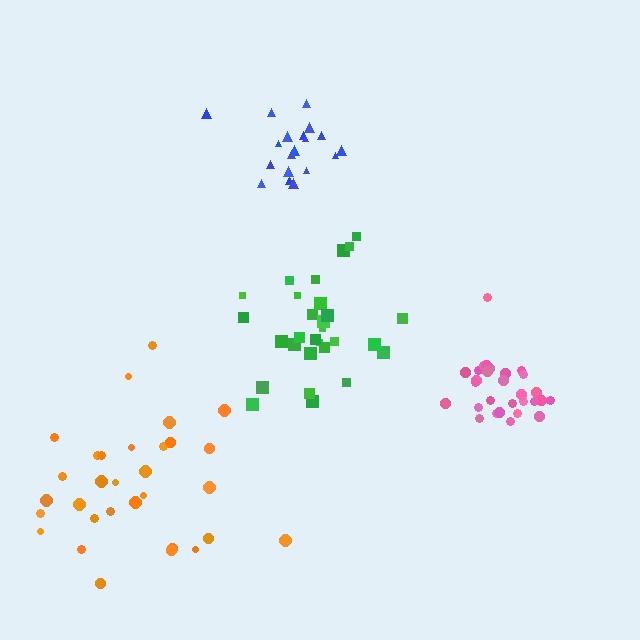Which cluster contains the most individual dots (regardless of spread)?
Orange (31).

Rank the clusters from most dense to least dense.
pink, green, blue, orange.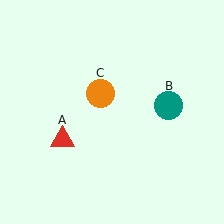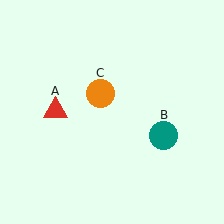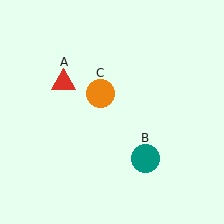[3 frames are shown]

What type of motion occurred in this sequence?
The red triangle (object A), teal circle (object B) rotated clockwise around the center of the scene.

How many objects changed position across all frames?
2 objects changed position: red triangle (object A), teal circle (object B).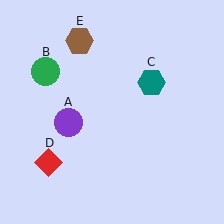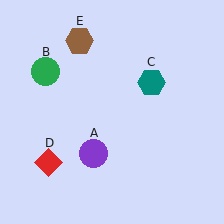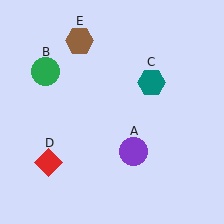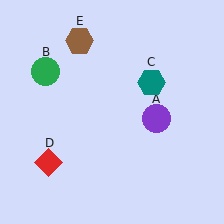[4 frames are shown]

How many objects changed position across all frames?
1 object changed position: purple circle (object A).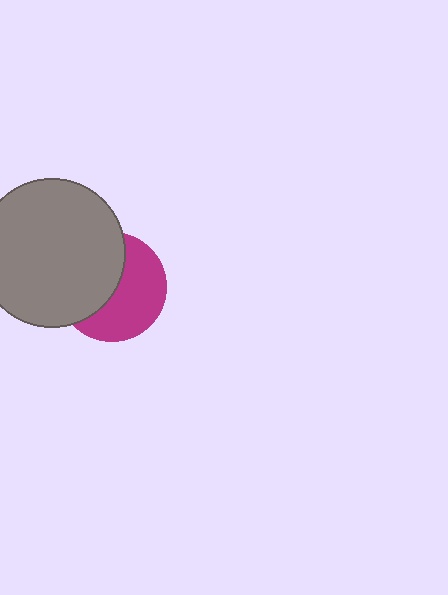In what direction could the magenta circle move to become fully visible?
The magenta circle could move right. That would shift it out from behind the gray circle entirely.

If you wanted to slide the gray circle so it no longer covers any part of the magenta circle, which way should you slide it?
Slide it left — that is the most direct way to separate the two shapes.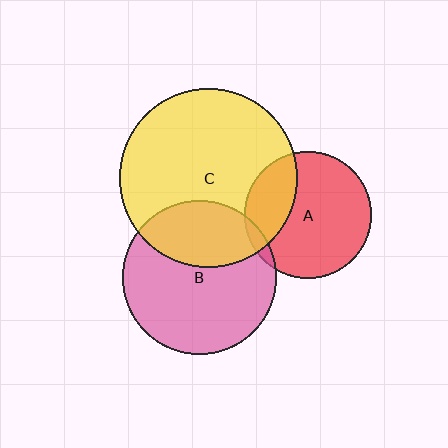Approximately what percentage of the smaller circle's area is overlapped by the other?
Approximately 35%.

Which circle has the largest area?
Circle C (yellow).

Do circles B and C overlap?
Yes.